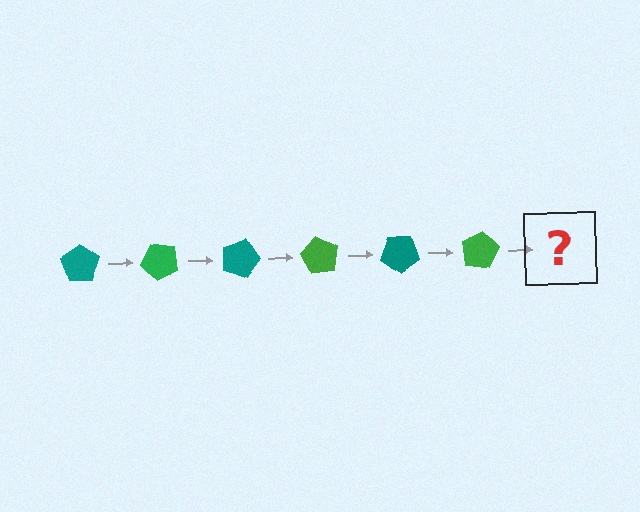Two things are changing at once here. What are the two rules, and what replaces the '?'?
The two rules are that it rotates 45 degrees each step and the color cycles through teal and green. The '?' should be a teal pentagon, rotated 270 degrees from the start.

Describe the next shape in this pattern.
It should be a teal pentagon, rotated 270 degrees from the start.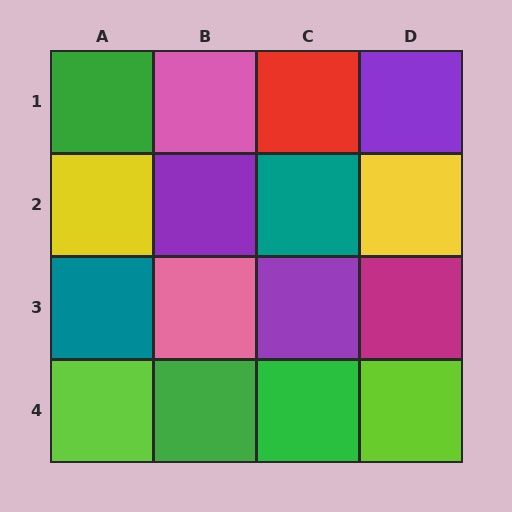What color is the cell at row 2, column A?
Yellow.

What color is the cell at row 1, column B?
Pink.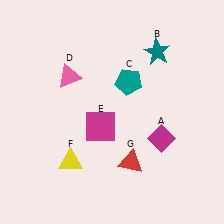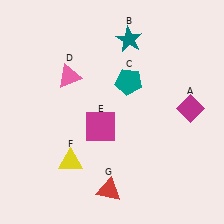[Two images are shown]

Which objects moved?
The objects that moved are: the magenta diamond (A), the teal star (B), the red triangle (G).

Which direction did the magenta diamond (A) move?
The magenta diamond (A) moved up.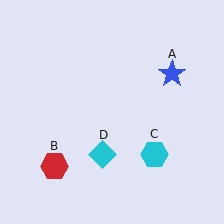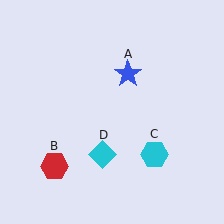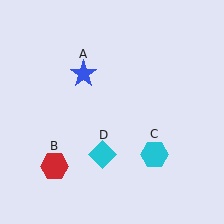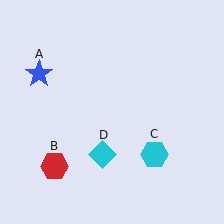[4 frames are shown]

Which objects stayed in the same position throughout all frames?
Red hexagon (object B) and cyan hexagon (object C) and cyan diamond (object D) remained stationary.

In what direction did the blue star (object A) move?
The blue star (object A) moved left.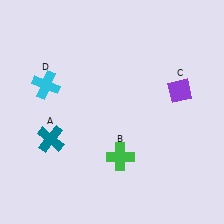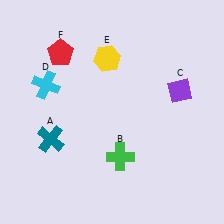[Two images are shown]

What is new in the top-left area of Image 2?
A red pentagon (F) was added in the top-left area of Image 2.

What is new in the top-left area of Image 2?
A yellow hexagon (E) was added in the top-left area of Image 2.